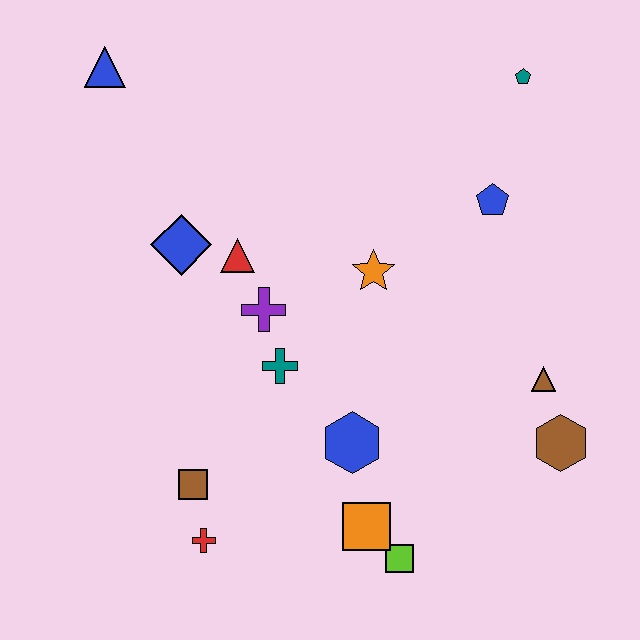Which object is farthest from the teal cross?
The teal pentagon is farthest from the teal cross.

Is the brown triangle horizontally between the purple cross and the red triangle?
No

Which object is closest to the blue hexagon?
The orange square is closest to the blue hexagon.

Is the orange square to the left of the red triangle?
No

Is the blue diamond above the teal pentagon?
No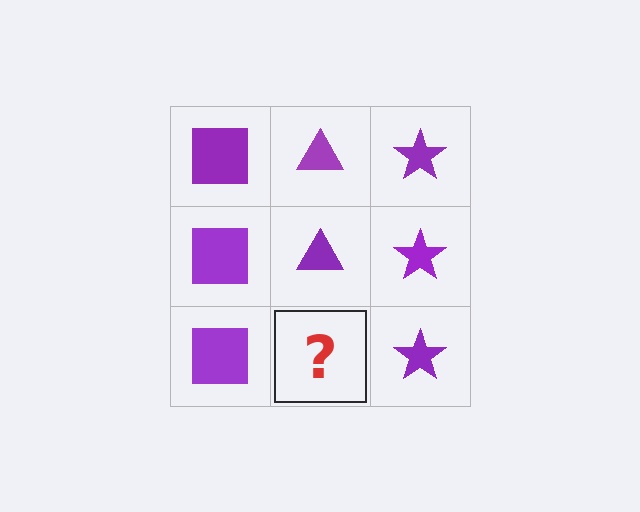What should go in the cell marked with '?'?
The missing cell should contain a purple triangle.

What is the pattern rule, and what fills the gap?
The rule is that each column has a consistent shape. The gap should be filled with a purple triangle.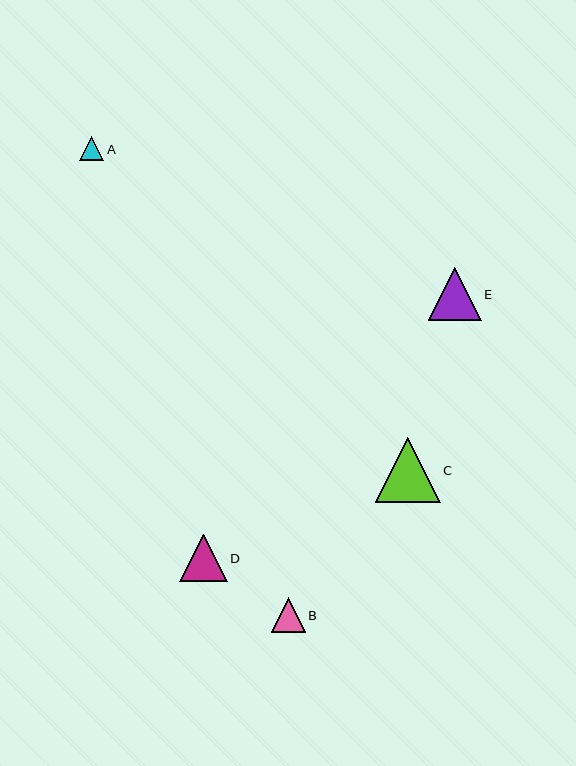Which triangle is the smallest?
Triangle A is the smallest with a size of approximately 25 pixels.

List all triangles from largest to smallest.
From largest to smallest: C, E, D, B, A.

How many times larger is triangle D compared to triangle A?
Triangle D is approximately 1.9 times the size of triangle A.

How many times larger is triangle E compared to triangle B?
Triangle E is approximately 1.5 times the size of triangle B.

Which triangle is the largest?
Triangle C is the largest with a size of approximately 65 pixels.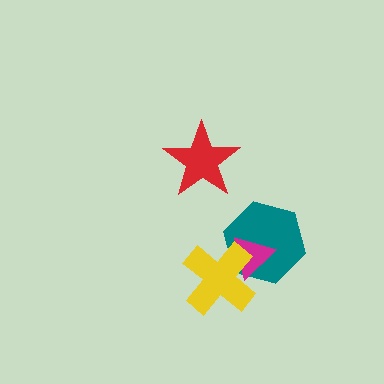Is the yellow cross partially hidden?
No, no other shape covers it.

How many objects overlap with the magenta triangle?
2 objects overlap with the magenta triangle.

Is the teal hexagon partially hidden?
Yes, it is partially covered by another shape.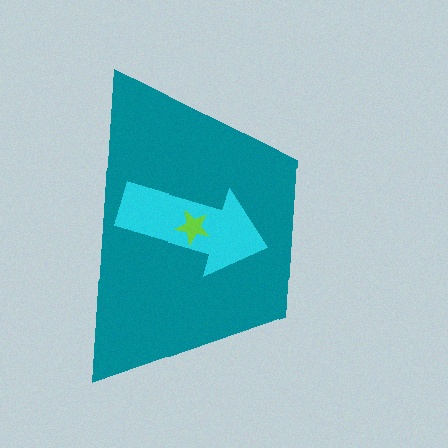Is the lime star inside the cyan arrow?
Yes.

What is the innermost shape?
The lime star.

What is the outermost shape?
The teal trapezoid.